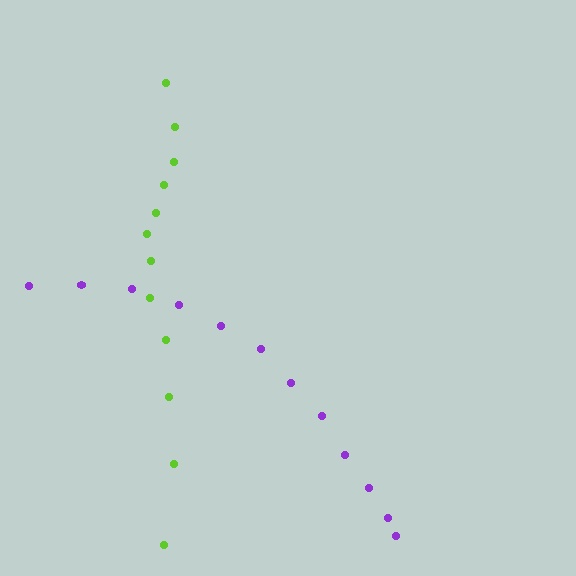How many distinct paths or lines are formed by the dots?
There are 2 distinct paths.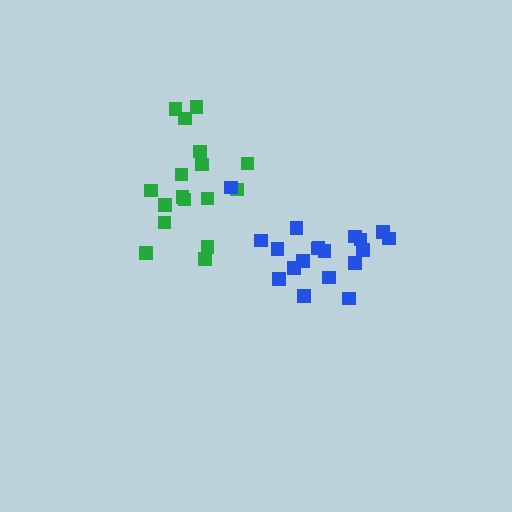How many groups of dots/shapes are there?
There are 2 groups.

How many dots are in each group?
Group 1: 17 dots, Group 2: 19 dots (36 total).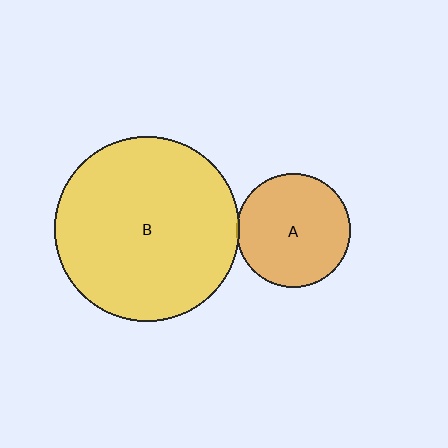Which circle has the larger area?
Circle B (yellow).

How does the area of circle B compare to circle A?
Approximately 2.7 times.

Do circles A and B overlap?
Yes.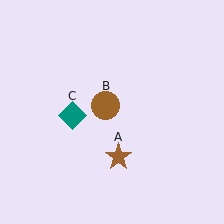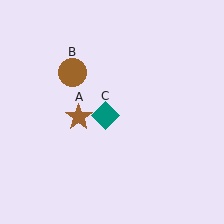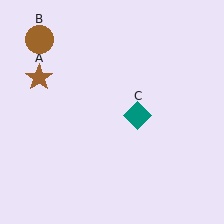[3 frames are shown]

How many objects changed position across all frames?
3 objects changed position: brown star (object A), brown circle (object B), teal diamond (object C).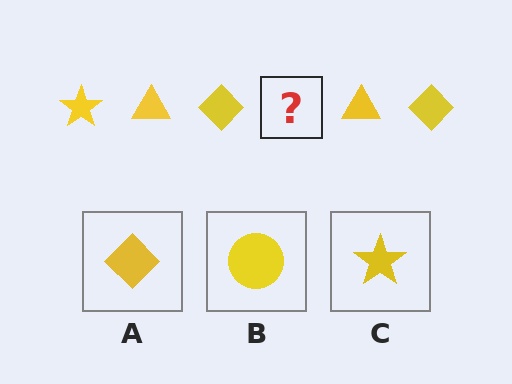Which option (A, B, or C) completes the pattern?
C.